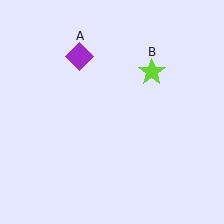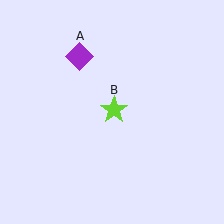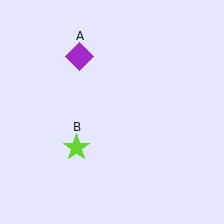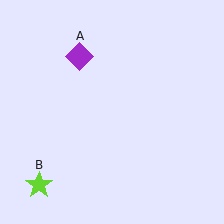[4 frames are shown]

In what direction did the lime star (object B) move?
The lime star (object B) moved down and to the left.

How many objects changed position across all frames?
1 object changed position: lime star (object B).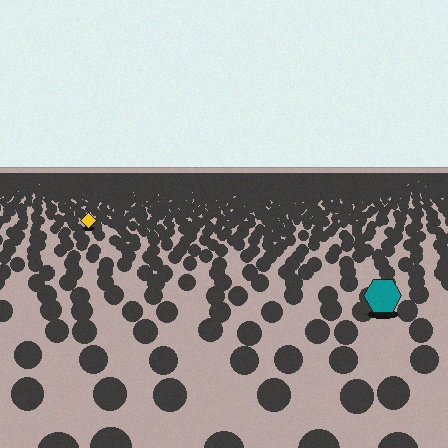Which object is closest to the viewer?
The teal hexagon is closest. The texture marks near it are larger and more spread out.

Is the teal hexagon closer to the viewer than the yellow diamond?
Yes. The teal hexagon is closer — you can tell from the texture gradient: the ground texture is coarser near it.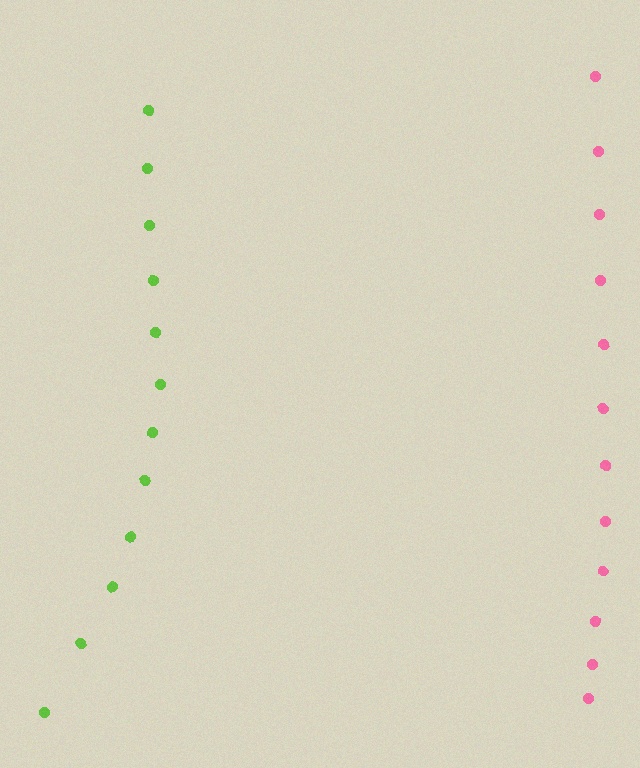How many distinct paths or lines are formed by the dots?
There are 2 distinct paths.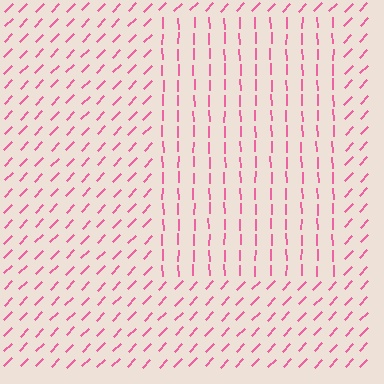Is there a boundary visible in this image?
Yes, there is a texture boundary formed by a change in line orientation.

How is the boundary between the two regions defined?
The boundary is defined purely by a change in line orientation (approximately 45 degrees difference). All lines are the same color and thickness.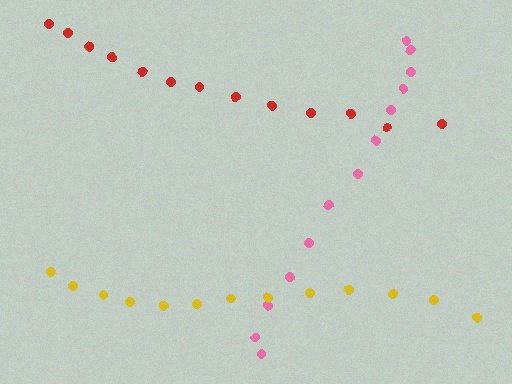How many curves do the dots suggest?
There are 3 distinct paths.